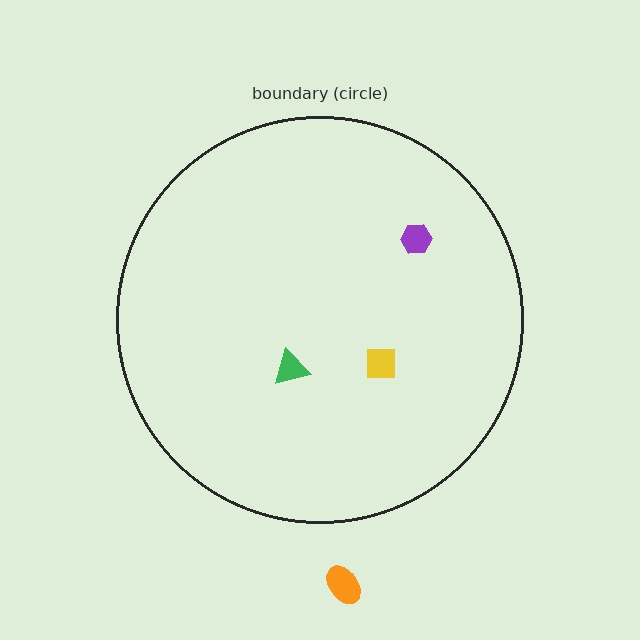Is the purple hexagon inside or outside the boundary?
Inside.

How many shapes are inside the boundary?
3 inside, 1 outside.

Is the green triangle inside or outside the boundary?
Inside.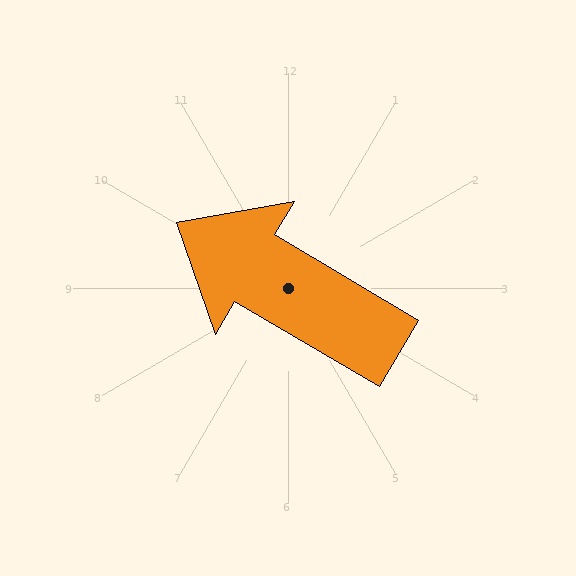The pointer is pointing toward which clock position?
Roughly 10 o'clock.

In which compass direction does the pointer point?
Northwest.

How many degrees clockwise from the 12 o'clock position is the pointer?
Approximately 301 degrees.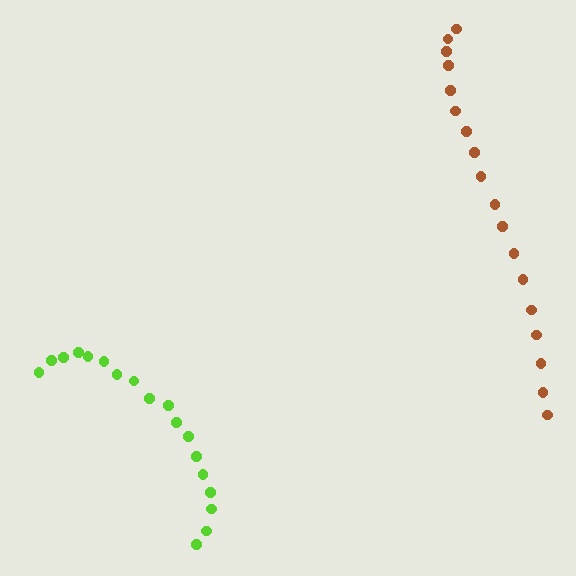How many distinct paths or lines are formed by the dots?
There are 2 distinct paths.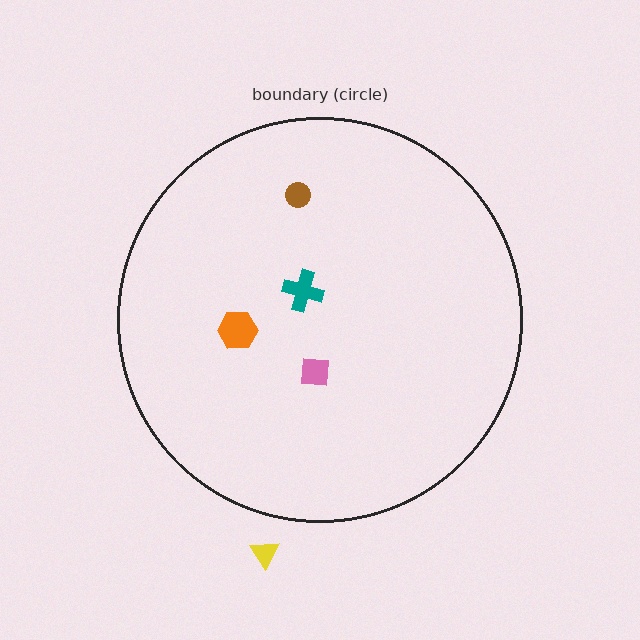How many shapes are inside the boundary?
4 inside, 1 outside.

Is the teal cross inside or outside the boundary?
Inside.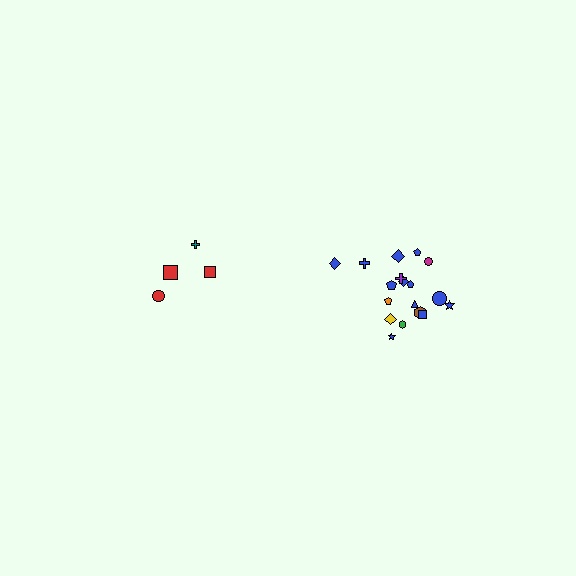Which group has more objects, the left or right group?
The right group.